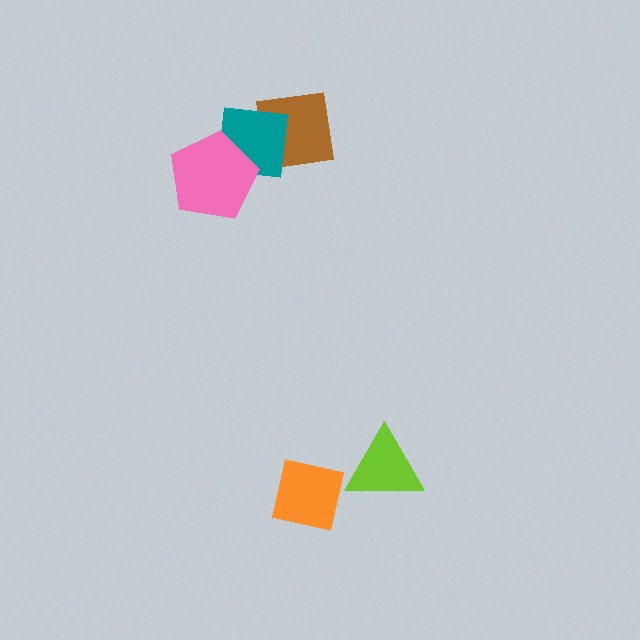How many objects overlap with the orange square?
0 objects overlap with the orange square.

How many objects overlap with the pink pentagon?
1 object overlaps with the pink pentagon.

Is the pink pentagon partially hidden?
No, no other shape covers it.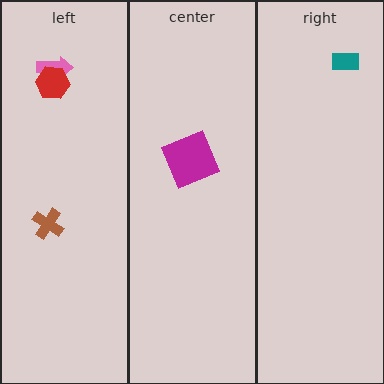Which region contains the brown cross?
The left region.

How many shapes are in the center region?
1.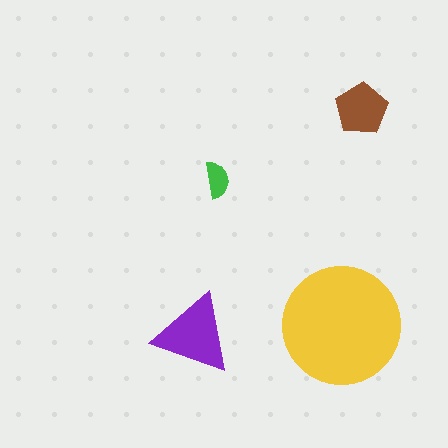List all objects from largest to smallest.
The yellow circle, the purple triangle, the brown pentagon, the green semicircle.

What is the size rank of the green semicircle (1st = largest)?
4th.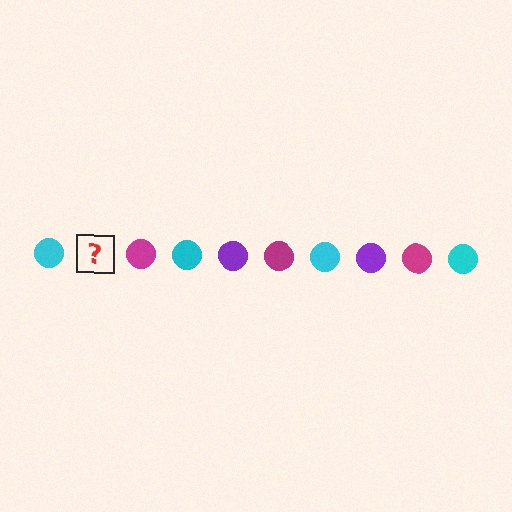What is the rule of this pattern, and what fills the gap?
The rule is that the pattern cycles through cyan, purple, magenta circles. The gap should be filled with a purple circle.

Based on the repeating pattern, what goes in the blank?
The blank should be a purple circle.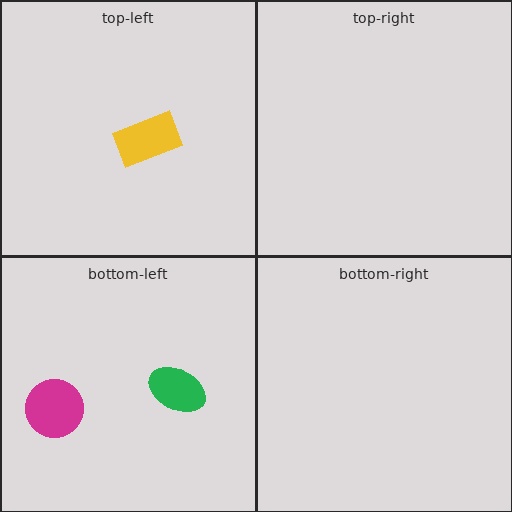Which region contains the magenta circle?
The bottom-left region.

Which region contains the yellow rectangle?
The top-left region.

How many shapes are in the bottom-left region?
2.